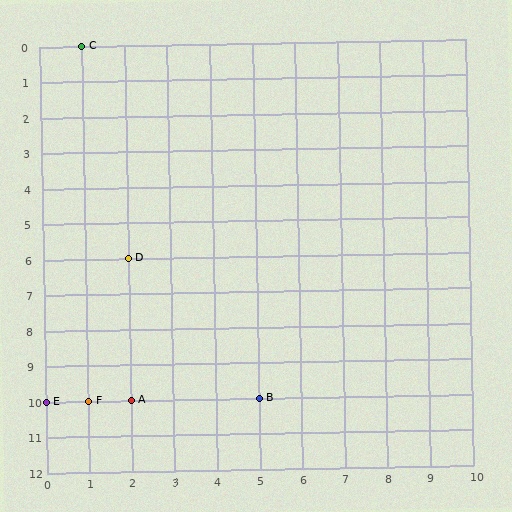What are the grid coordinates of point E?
Point E is at grid coordinates (0, 10).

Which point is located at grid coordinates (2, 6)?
Point D is at (2, 6).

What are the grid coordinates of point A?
Point A is at grid coordinates (2, 10).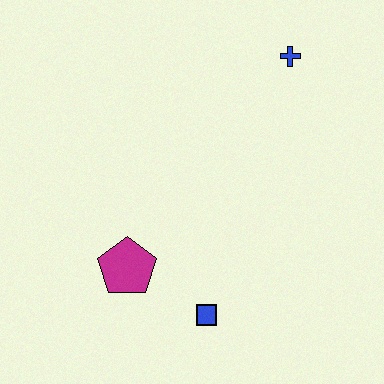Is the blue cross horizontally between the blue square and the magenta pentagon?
No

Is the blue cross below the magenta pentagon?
No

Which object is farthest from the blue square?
The blue cross is farthest from the blue square.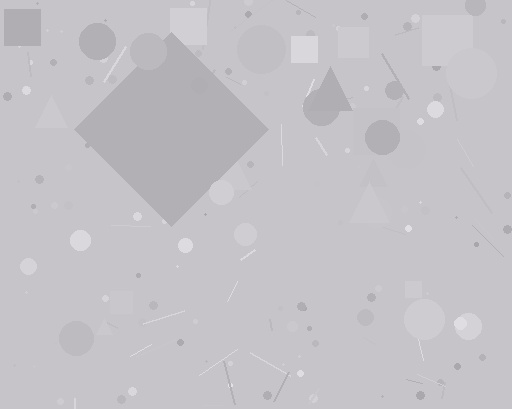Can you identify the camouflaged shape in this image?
The camouflaged shape is a diamond.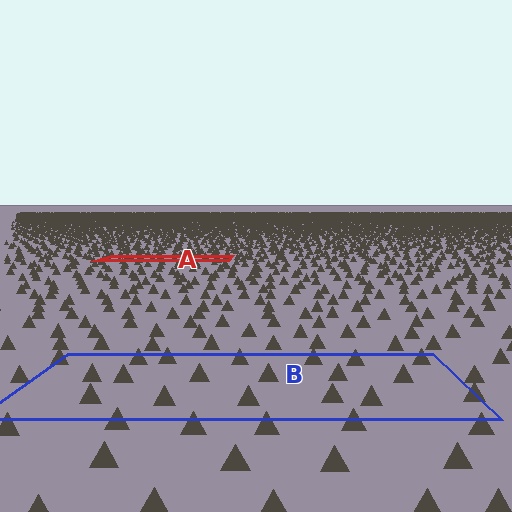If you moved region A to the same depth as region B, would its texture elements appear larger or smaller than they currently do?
They would appear larger. At a closer depth, the same texture elements are projected at a bigger on-screen size.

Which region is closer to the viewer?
Region B is closer. The texture elements there are larger and more spread out.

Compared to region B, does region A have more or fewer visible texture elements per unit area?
Region A has more texture elements per unit area — they are packed more densely because it is farther away.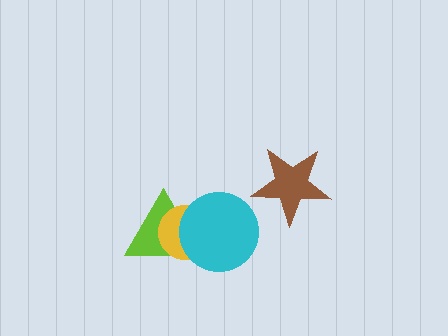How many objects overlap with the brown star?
0 objects overlap with the brown star.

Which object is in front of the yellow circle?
The cyan circle is in front of the yellow circle.